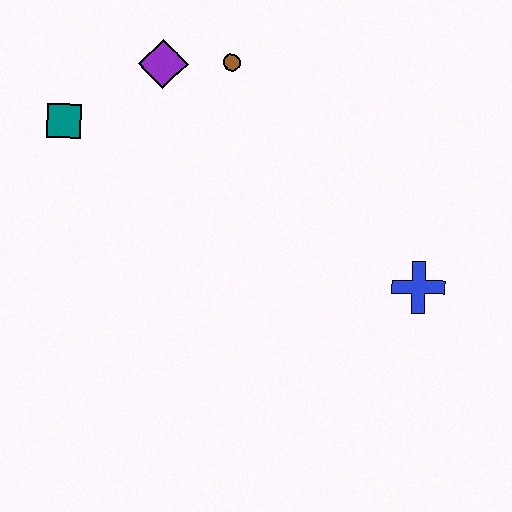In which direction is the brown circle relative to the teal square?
The brown circle is to the right of the teal square.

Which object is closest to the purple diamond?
The brown circle is closest to the purple diamond.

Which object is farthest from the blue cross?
The teal square is farthest from the blue cross.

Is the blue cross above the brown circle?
No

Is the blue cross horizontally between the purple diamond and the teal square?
No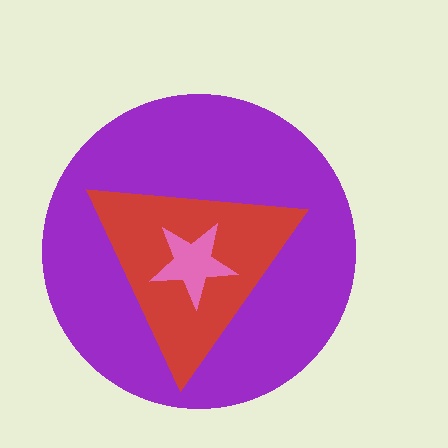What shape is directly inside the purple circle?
The red triangle.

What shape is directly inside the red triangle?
The pink star.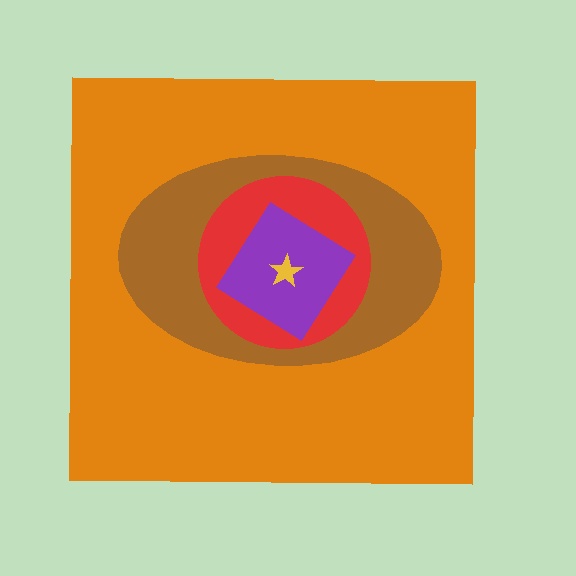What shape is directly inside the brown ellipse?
The red circle.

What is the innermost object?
The yellow star.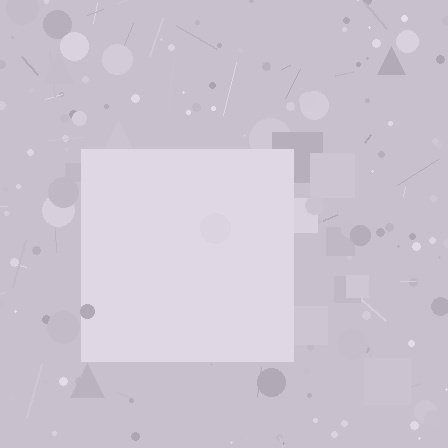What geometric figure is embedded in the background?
A square is embedded in the background.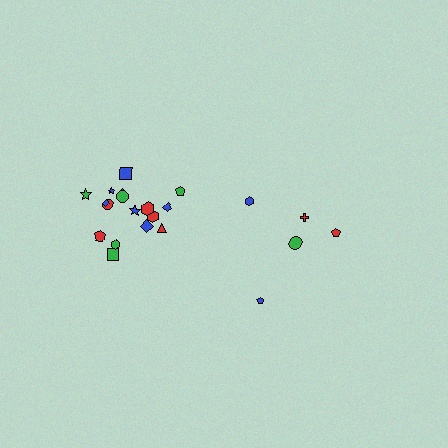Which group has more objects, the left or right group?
The left group.